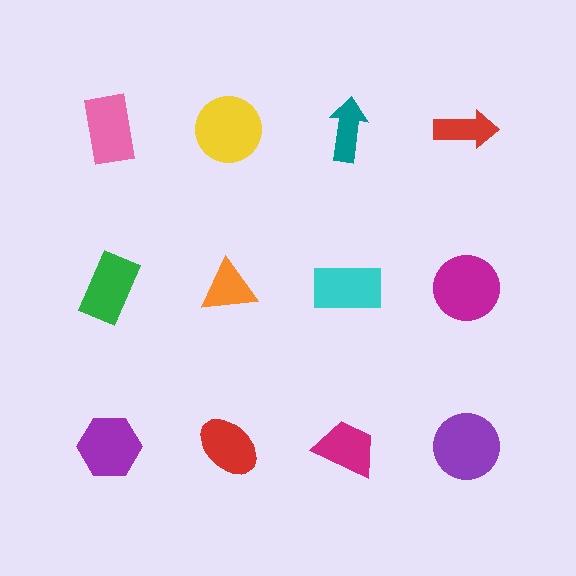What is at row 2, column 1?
A green rectangle.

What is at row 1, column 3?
A teal arrow.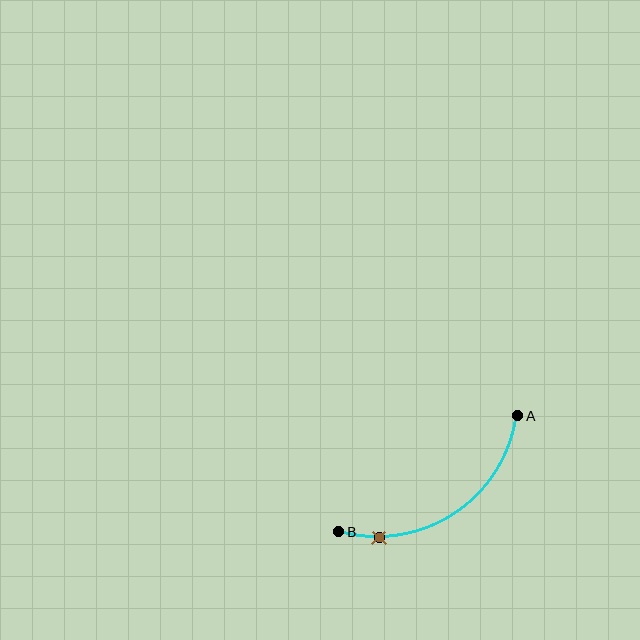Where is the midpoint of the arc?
The arc midpoint is the point on the curve farthest from the straight line joining A and B. It sits below that line.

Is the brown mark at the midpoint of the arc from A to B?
No. The brown mark lies on the arc but is closer to endpoint B. The arc midpoint would be at the point on the curve equidistant along the arc from both A and B.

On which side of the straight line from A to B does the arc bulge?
The arc bulges below the straight line connecting A and B.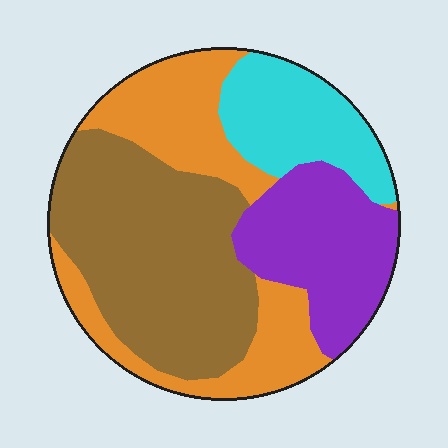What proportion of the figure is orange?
Orange covers roughly 25% of the figure.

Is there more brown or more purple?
Brown.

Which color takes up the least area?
Cyan, at roughly 15%.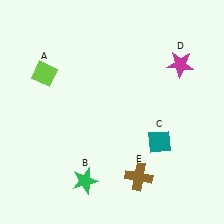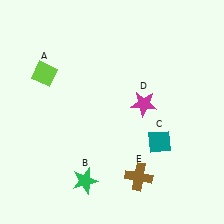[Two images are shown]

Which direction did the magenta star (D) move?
The magenta star (D) moved down.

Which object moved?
The magenta star (D) moved down.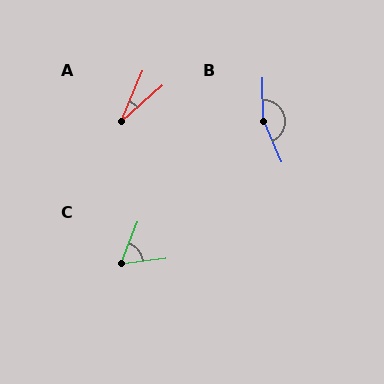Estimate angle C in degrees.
Approximately 61 degrees.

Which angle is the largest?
B, at approximately 156 degrees.